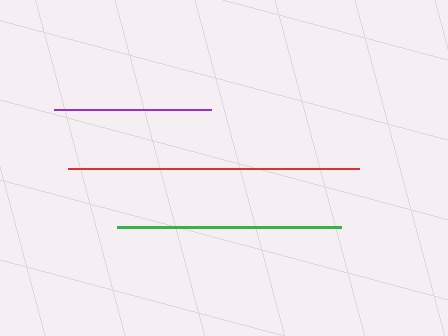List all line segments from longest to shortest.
From longest to shortest: red, green, purple.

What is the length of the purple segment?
The purple segment is approximately 157 pixels long.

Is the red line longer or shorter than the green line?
The red line is longer than the green line.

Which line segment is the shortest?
The purple line is the shortest at approximately 157 pixels.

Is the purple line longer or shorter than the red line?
The red line is longer than the purple line.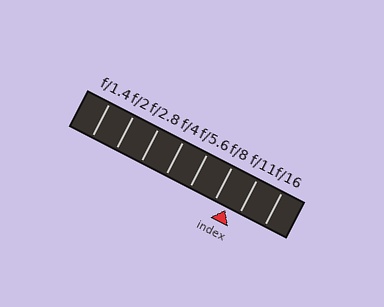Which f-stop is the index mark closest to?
The index mark is closest to f/8.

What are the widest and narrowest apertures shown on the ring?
The widest aperture shown is f/1.4 and the narrowest is f/16.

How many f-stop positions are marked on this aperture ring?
There are 8 f-stop positions marked.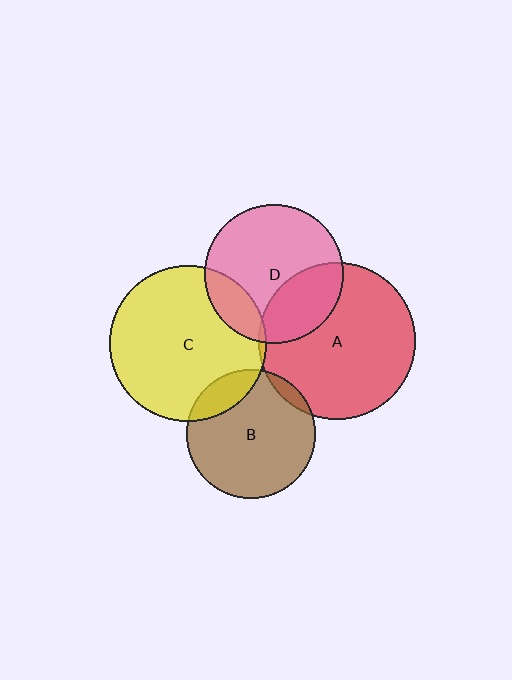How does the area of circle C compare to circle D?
Approximately 1.3 times.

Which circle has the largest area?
Circle A (red).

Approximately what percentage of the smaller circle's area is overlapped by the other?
Approximately 15%.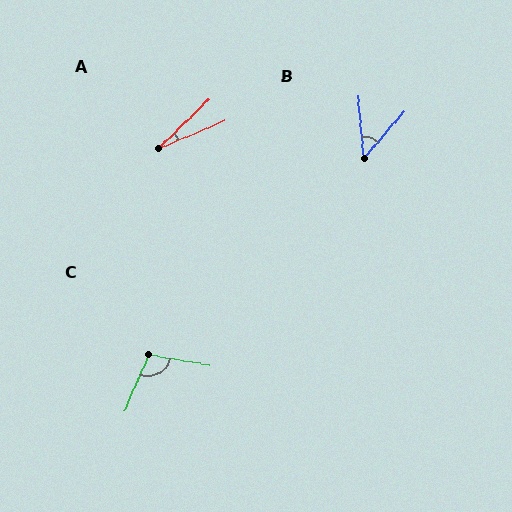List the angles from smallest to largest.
A (21°), B (46°), C (103°).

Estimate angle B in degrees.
Approximately 46 degrees.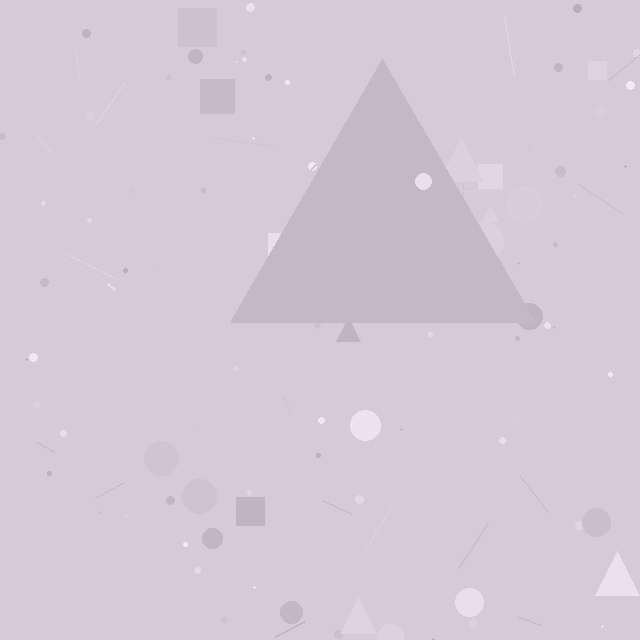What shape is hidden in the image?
A triangle is hidden in the image.